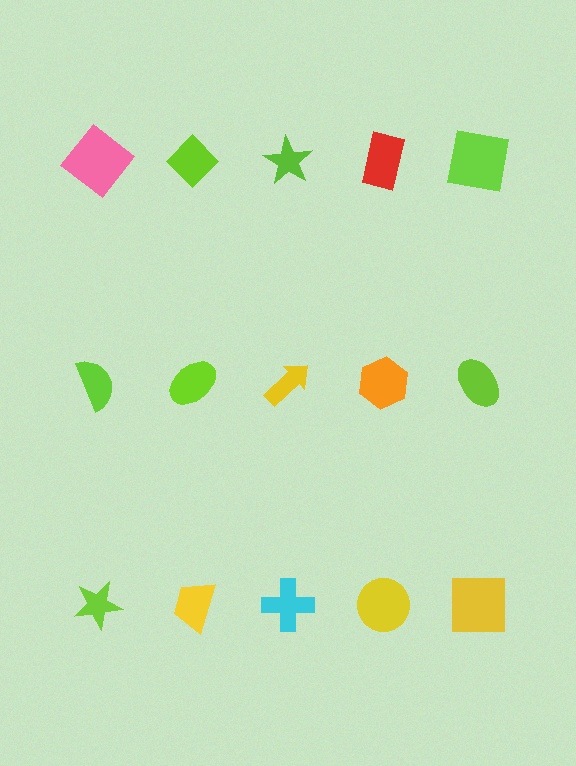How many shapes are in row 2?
5 shapes.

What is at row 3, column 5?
A yellow square.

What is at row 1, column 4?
A red rectangle.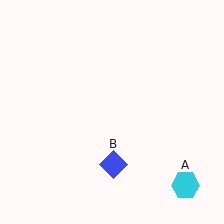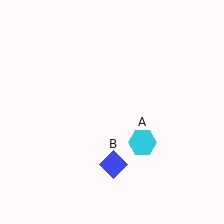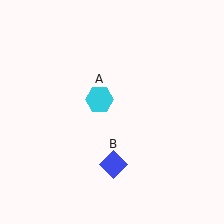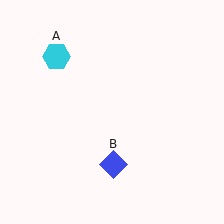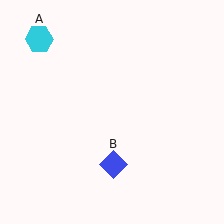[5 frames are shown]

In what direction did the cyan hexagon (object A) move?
The cyan hexagon (object A) moved up and to the left.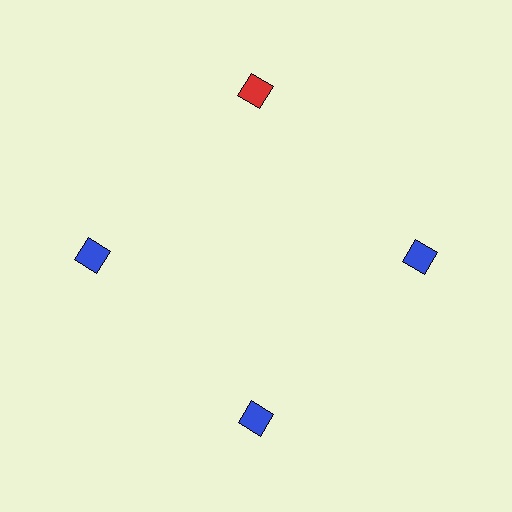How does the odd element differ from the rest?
It has a different color: red instead of blue.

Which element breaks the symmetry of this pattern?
The red diamond at roughly the 12 o'clock position breaks the symmetry. All other shapes are blue diamonds.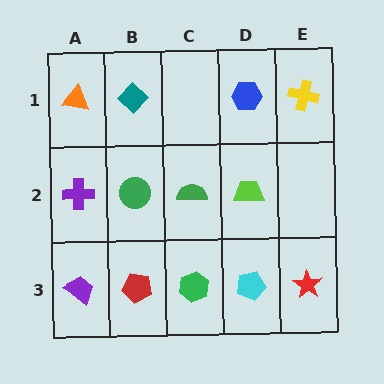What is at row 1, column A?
An orange triangle.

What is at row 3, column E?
A red star.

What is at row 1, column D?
A blue hexagon.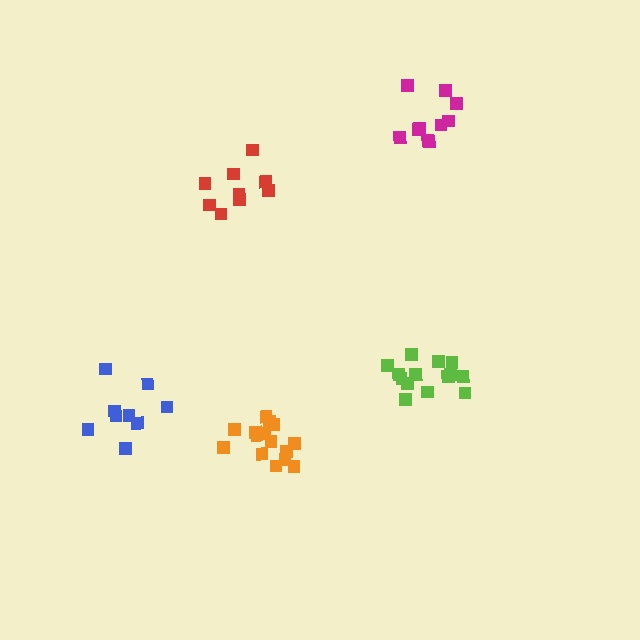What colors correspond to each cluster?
The clusters are colored: red, magenta, blue, orange, lime.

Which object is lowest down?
The orange cluster is bottommost.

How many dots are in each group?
Group 1: 9 dots, Group 2: 10 dots, Group 3: 9 dots, Group 4: 15 dots, Group 5: 14 dots (57 total).